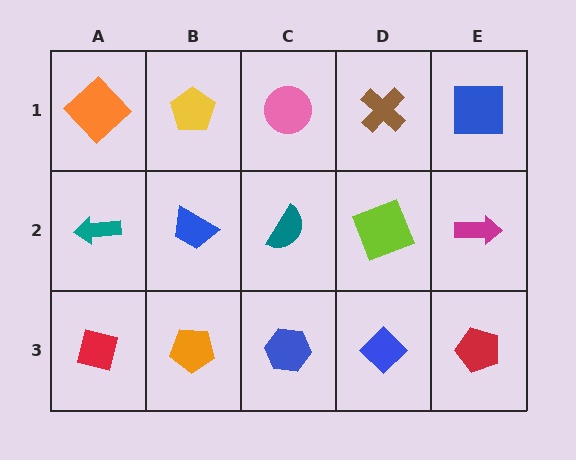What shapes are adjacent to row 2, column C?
A pink circle (row 1, column C), a blue hexagon (row 3, column C), a blue trapezoid (row 2, column B), a lime square (row 2, column D).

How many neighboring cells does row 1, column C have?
3.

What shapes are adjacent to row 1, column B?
A blue trapezoid (row 2, column B), an orange diamond (row 1, column A), a pink circle (row 1, column C).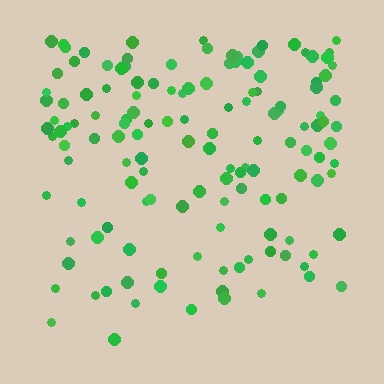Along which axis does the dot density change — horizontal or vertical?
Vertical.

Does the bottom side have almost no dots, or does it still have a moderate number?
Still a moderate number, just noticeably fewer than the top.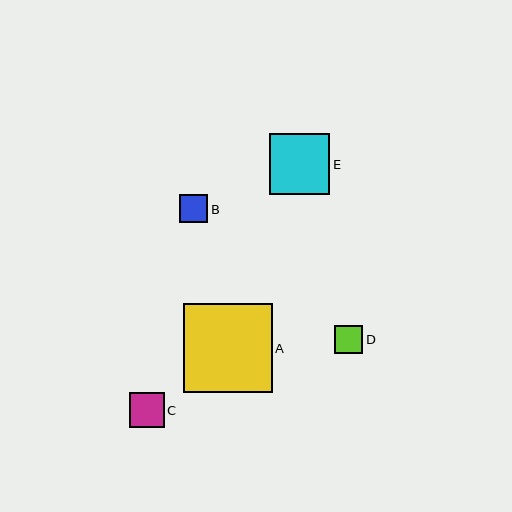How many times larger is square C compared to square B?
Square C is approximately 1.3 times the size of square B.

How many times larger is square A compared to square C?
Square A is approximately 2.5 times the size of square C.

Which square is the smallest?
Square B is the smallest with a size of approximately 28 pixels.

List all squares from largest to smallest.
From largest to smallest: A, E, C, D, B.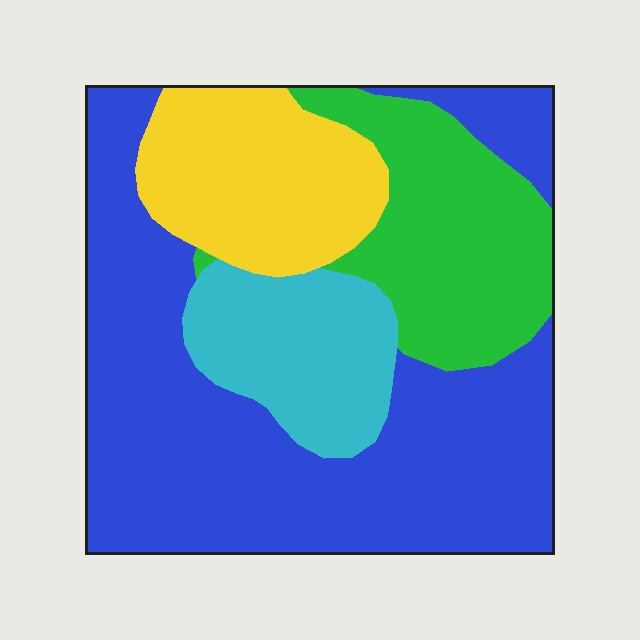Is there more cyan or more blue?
Blue.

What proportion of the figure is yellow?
Yellow takes up between a sixth and a third of the figure.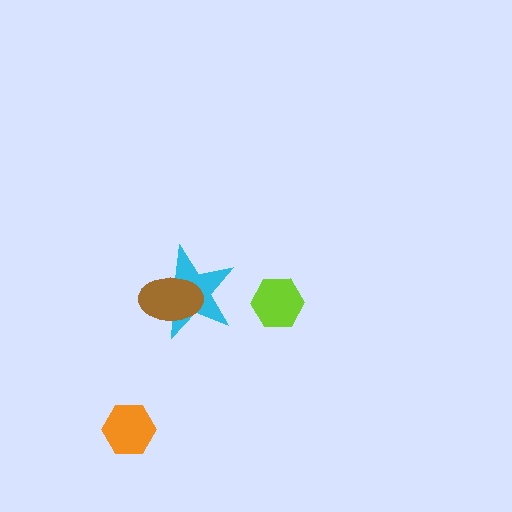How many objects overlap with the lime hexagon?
0 objects overlap with the lime hexagon.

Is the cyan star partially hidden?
Yes, it is partially covered by another shape.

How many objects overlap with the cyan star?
1 object overlaps with the cyan star.